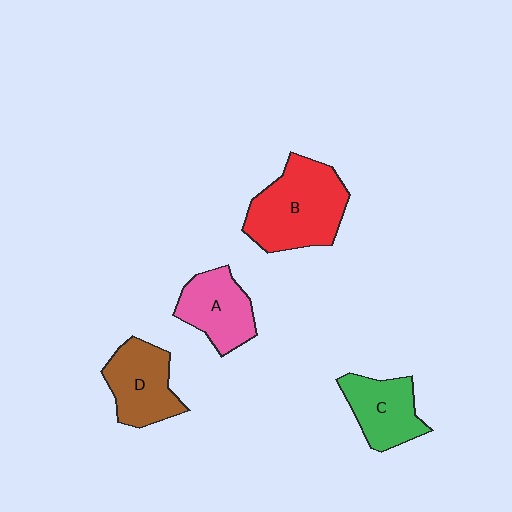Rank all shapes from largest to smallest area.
From largest to smallest: B (red), D (brown), A (pink), C (green).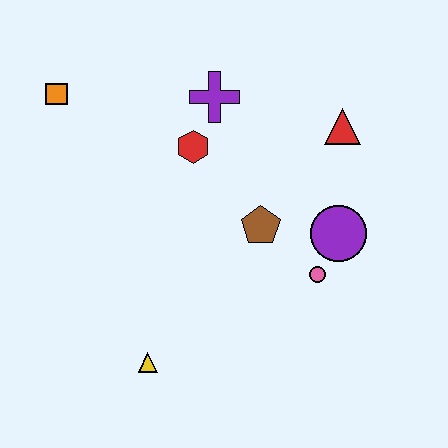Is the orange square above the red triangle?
Yes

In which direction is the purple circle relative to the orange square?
The purple circle is to the right of the orange square.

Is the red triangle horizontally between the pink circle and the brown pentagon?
No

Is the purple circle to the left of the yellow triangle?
No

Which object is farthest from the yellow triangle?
The red triangle is farthest from the yellow triangle.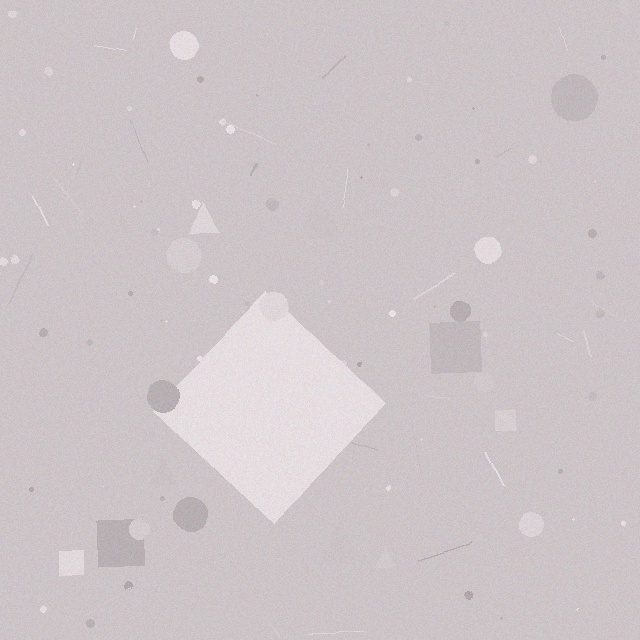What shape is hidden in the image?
A diamond is hidden in the image.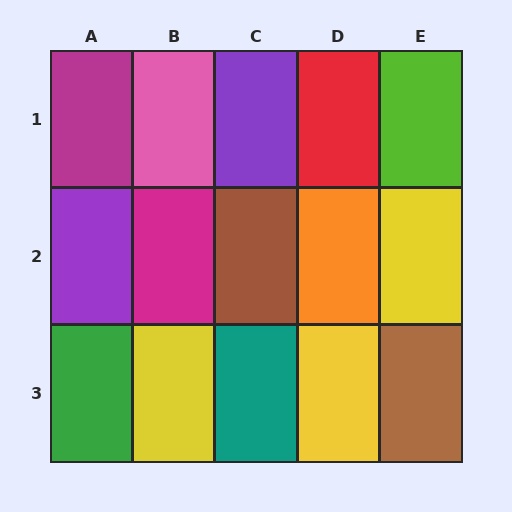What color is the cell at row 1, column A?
Magenta.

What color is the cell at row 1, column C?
Purple.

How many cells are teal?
1 cell is teal.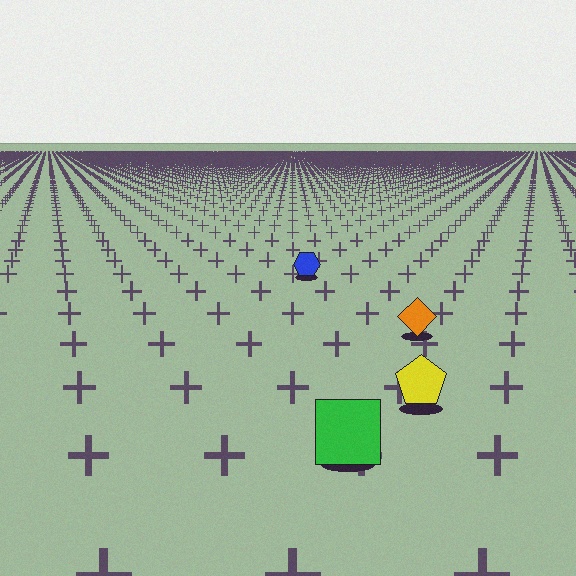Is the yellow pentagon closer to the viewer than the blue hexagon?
Yes. The yellow pentagon is closer — you can tell from the texture gradient: the ground texture is coarser near it.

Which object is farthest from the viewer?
The blue hexagon is farthest from the viewer. It appears smaller and the ground texture around it is denser.